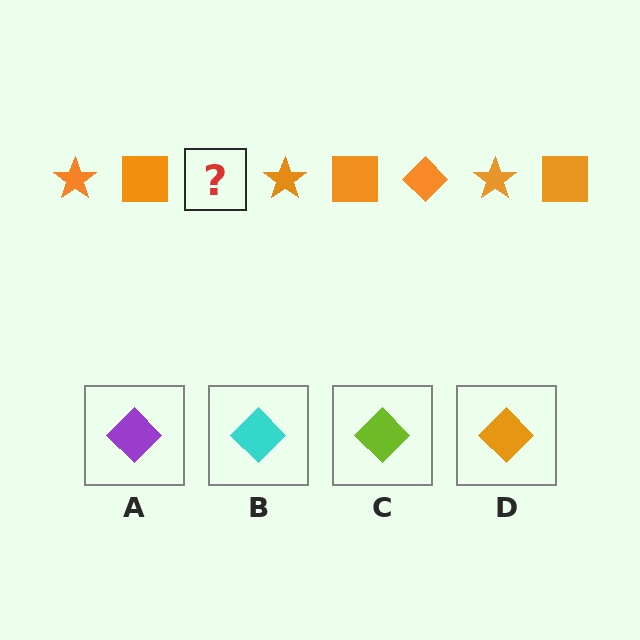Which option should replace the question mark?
Option D.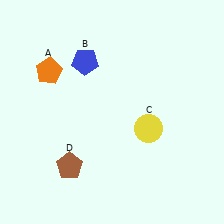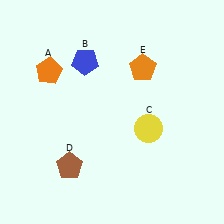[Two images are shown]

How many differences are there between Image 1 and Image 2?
There is 1 difference between the two images.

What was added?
An orange pentagon (E) was added in Image 2.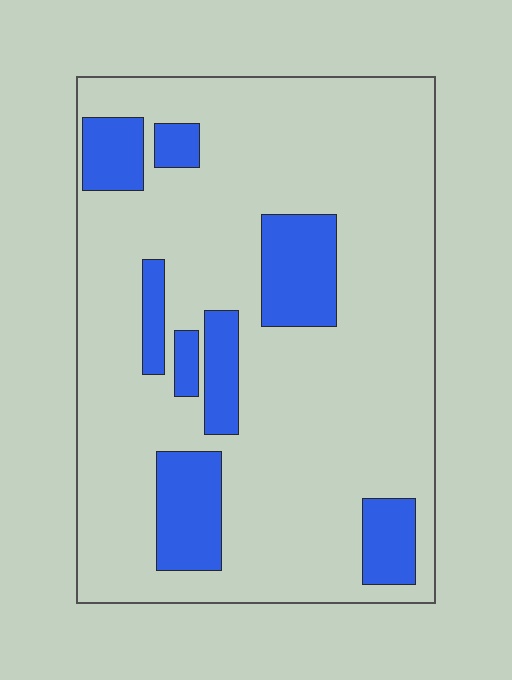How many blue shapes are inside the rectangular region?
8.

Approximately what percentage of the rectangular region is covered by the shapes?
Approximately 20%.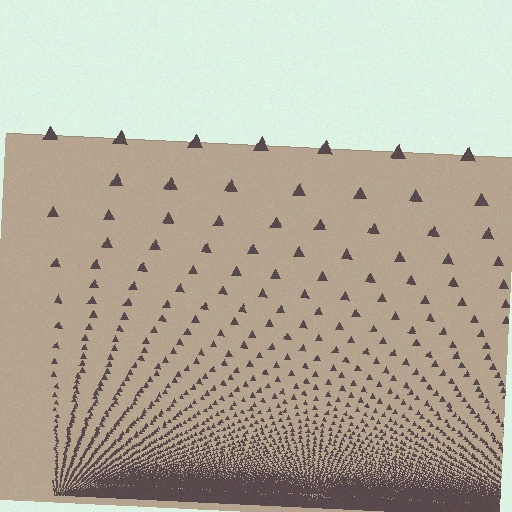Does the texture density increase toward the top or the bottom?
Density increases toward the bottom.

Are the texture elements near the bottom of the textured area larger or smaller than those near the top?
Smaller. The gradient is inverted — elements near the bottom are smaller and denser.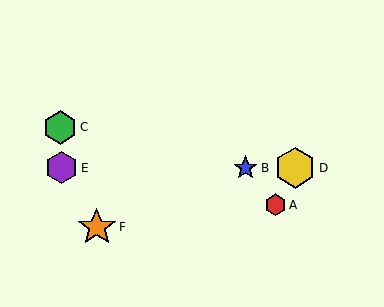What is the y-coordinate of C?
Object C is at y≈127.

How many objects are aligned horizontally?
3 objects (B, D, E) are aligned horizontally.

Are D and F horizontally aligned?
No, D is at y≈168 and F is at y≈227.